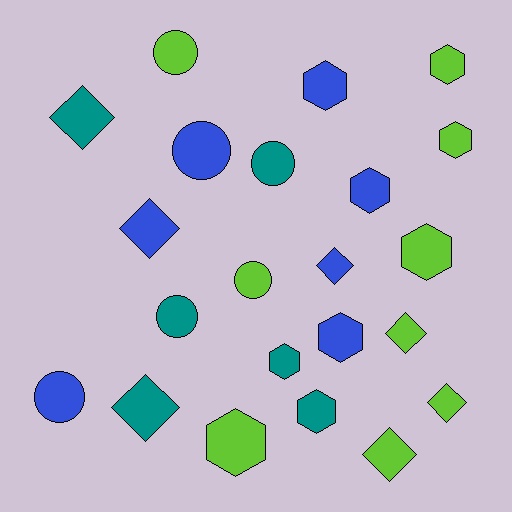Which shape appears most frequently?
Hexagon, with 9 objects.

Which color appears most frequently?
Lime, with 9 objects.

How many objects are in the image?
There are 22 objects.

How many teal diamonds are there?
There are 2 teal diamonds.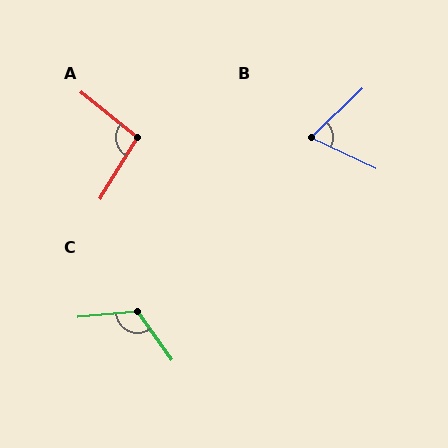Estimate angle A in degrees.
Approximately 97 degrees.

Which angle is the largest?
C, at approximately 120 degrees.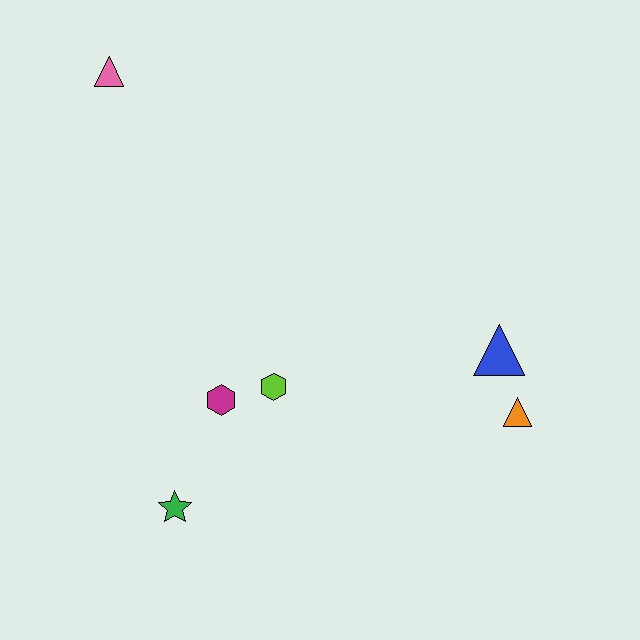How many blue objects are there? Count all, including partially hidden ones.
There is 1 blue object.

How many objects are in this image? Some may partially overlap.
There are 6 objects.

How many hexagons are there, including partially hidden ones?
There are 2 hexagons.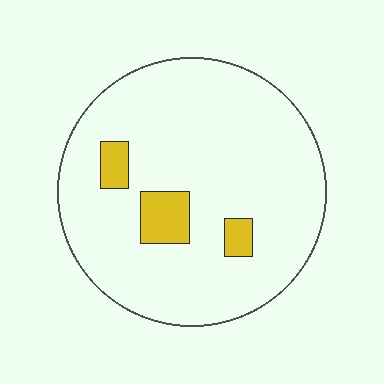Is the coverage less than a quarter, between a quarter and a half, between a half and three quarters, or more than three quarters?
Less than a quarter.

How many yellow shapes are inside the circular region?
3.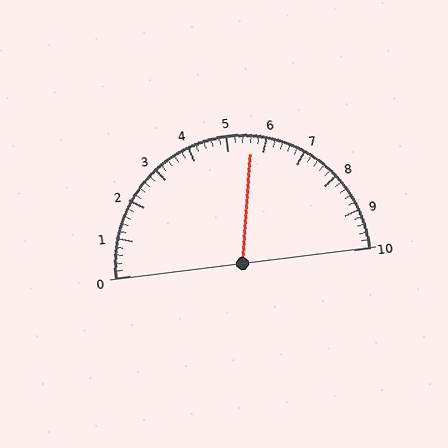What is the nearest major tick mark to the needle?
The nearest major tick mark is 6.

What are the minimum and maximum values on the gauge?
The gauge ranges from 0 to 10.